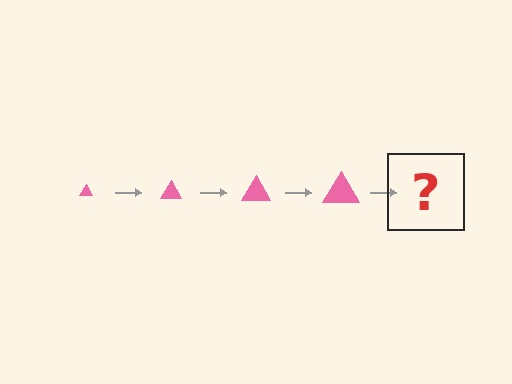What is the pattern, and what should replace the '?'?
The pattern is that the triangle gets progressively larger each step. The '?' should be a pink triangle, larger than the previous one.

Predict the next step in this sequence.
The next step is a pink triangle, larger than the previous one.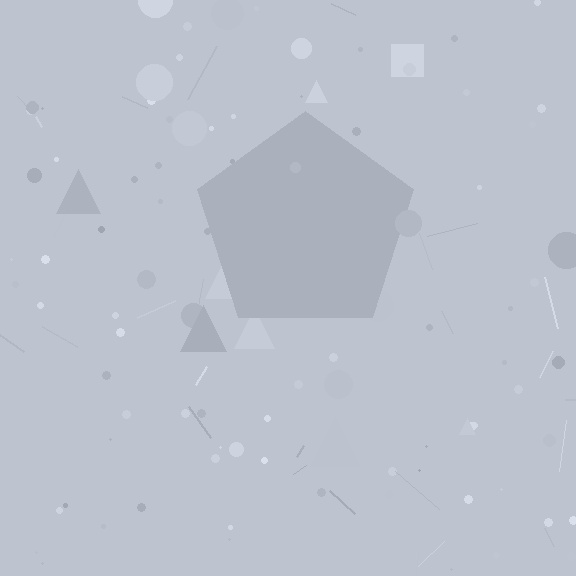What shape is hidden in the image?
A pentagon is hidden in the image.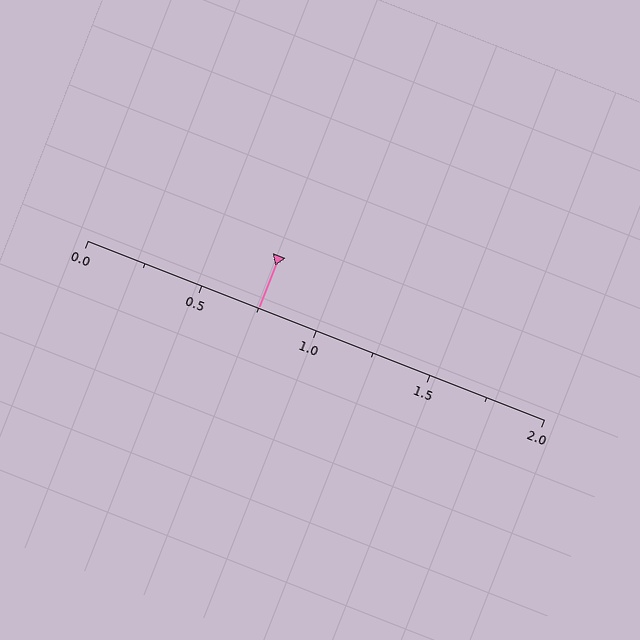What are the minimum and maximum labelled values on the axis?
The axis runs from 0.0 to 2.0.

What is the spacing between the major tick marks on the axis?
The major ticks are spaced 0.5 apart.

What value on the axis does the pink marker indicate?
The marker indicates approximately 0.75.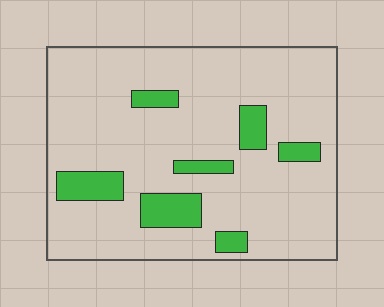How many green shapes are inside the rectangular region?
7.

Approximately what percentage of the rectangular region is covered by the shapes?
Approximately 15%.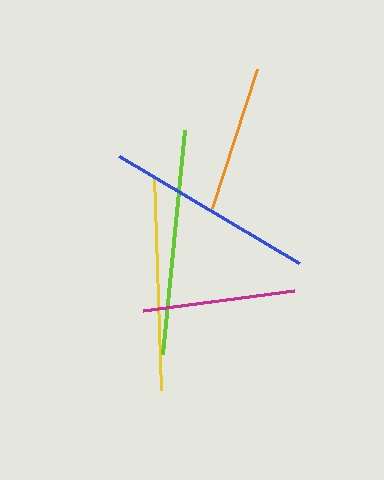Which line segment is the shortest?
The orange line is the shortest at approximately 147 pixels.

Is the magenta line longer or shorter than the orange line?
The magenta line is longer than the orange line.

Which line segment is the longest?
The lime line is the longest at approximately 225 pixels.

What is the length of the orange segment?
The orange segment is approximately 147 pixels long.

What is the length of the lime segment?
The lime segment is approximately 225 pixels long.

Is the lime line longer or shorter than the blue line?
The lime line is longer than the blue line.